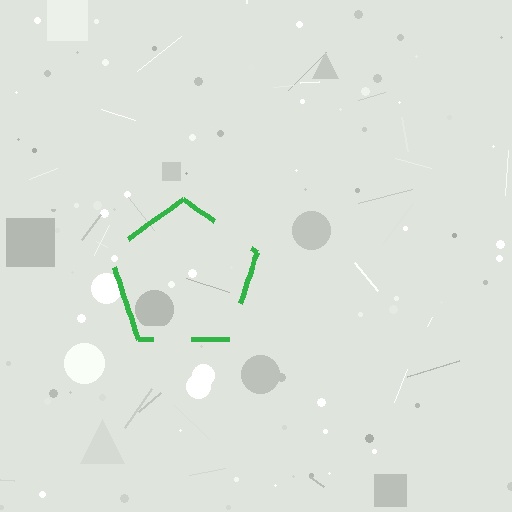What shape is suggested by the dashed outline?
The dashed outline suggests a pentagon.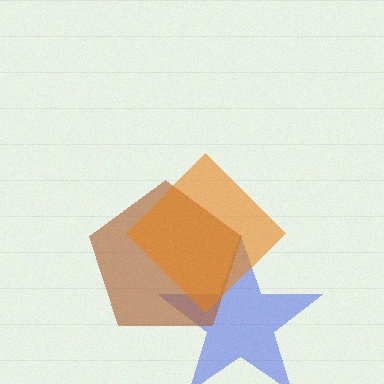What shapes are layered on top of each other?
The layered shapes are: a blue star, a brown pentagon, an orange diamond.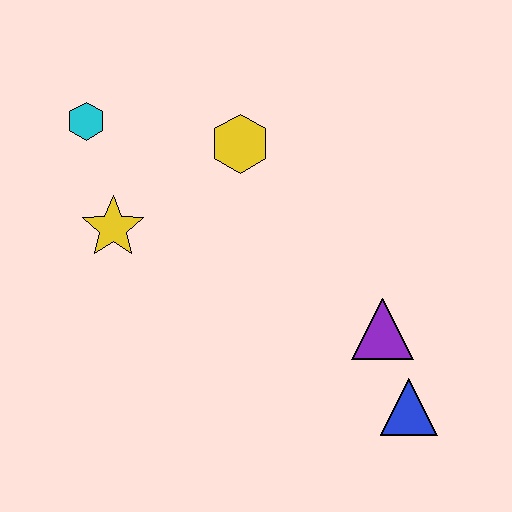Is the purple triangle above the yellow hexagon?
No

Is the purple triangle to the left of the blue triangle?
Yes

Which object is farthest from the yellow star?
The blue triangle is farthest from the yellow star.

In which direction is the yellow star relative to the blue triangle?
The yellow star is to the left of the blue triangle.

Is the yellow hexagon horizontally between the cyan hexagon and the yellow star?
No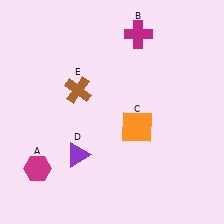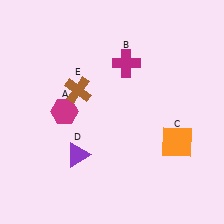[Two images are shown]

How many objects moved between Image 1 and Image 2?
3 objects moved between the two images.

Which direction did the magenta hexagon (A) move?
The magenta hexagon (A) moved up.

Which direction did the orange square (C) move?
The orange square (C) moved right.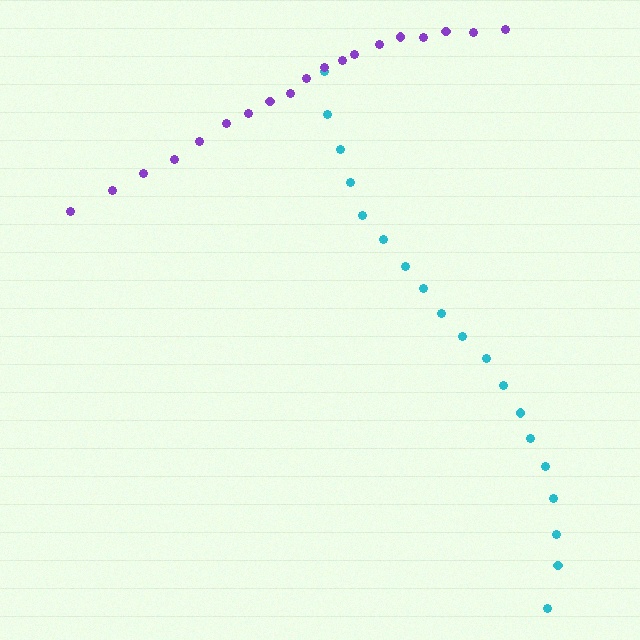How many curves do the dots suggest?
There are 2 distinct paths.